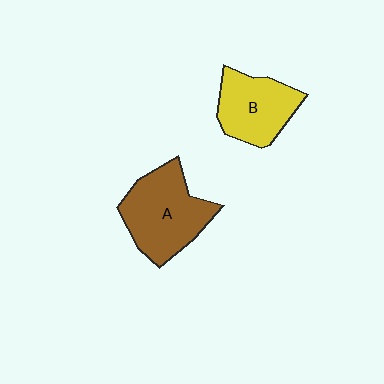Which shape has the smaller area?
Shape B (yellow).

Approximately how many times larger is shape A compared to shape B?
Approximately 1.3 times.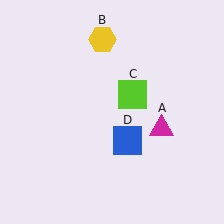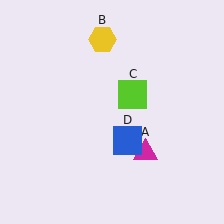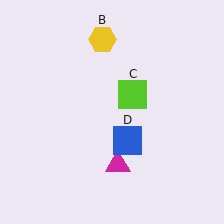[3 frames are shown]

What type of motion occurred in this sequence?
The magenta triangle (object A) rotated clockwise around the center of the scene.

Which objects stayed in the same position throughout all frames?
Yellow hexagon (object B) and lime square (object C) and blue square (object D) remained stationary.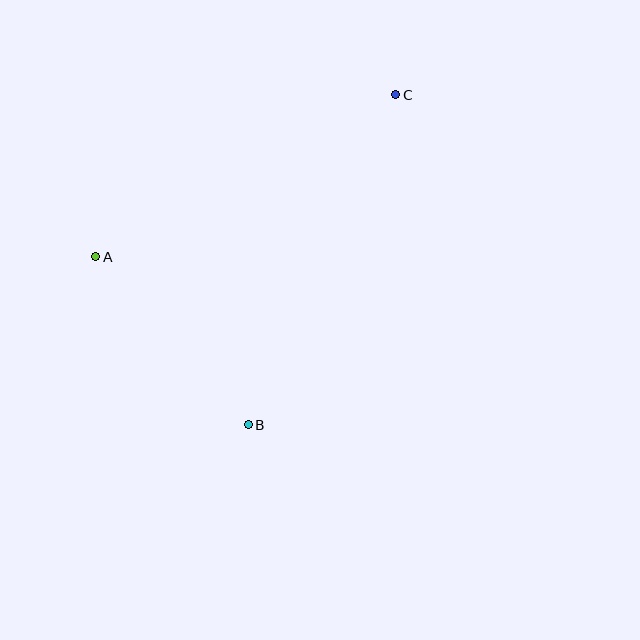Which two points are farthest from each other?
Points B and C are farthest from each other.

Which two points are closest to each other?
Points A and B are closest to each other.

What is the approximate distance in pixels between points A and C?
The distance between A and C is approximately 341 pixels.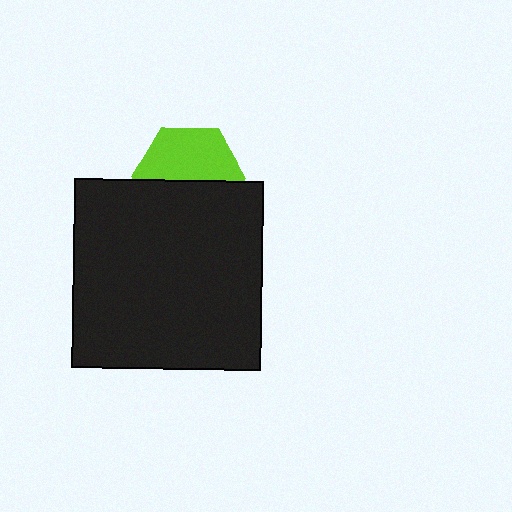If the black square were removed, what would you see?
You would see the complete lime hexagon.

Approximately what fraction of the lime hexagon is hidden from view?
Roughly 47% of the lime hexagon is hidden behind the black square.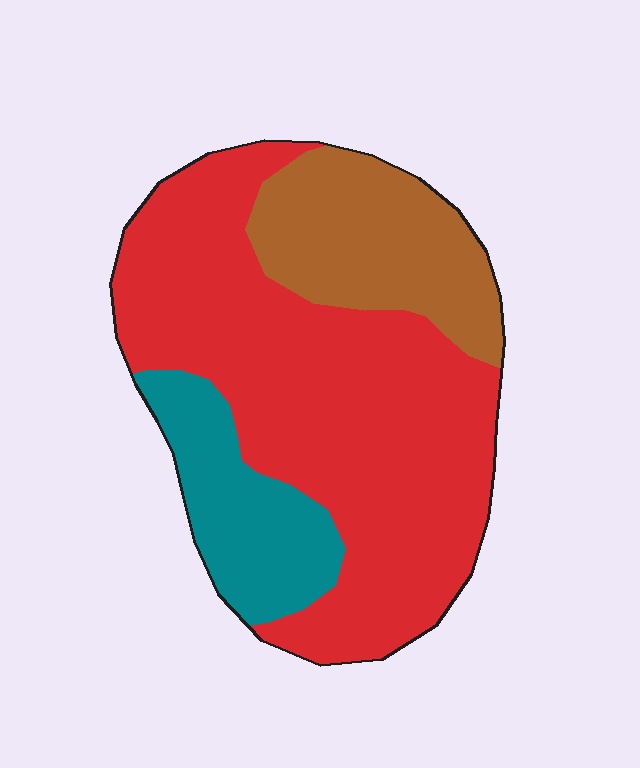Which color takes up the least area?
Teal, at roughly 15%.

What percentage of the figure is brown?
Brown covers 21% of the figure.